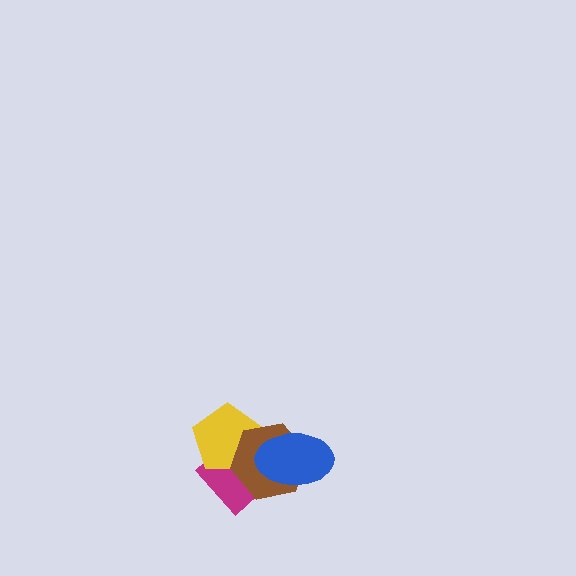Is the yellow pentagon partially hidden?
Yes, it is partially covered by another shape.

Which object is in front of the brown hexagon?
The blue ellipse is in front of the brown hexagon.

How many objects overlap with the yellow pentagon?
2 objects overlap with the yellow pentagon.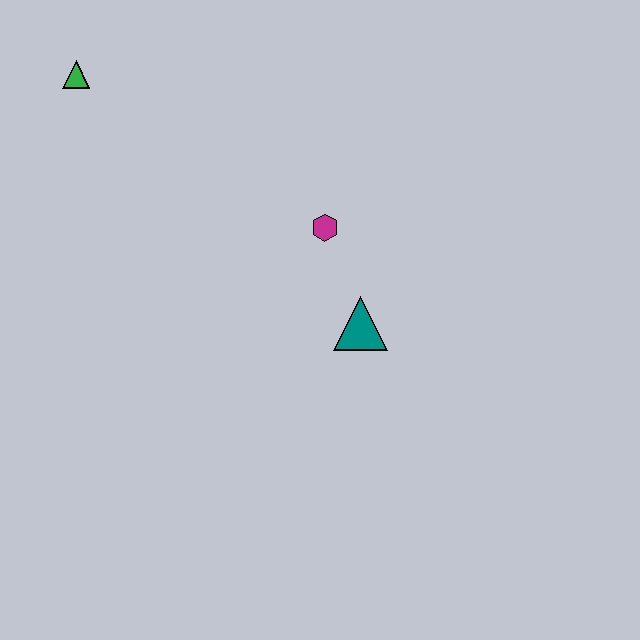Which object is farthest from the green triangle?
The teal triangle is farthest from the green triangle.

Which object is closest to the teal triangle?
The magenta hexagon is closest to the teal triangle.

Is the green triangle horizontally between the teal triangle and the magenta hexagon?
No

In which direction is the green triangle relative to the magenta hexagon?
The green triangle is to the left of the magenta hexagon.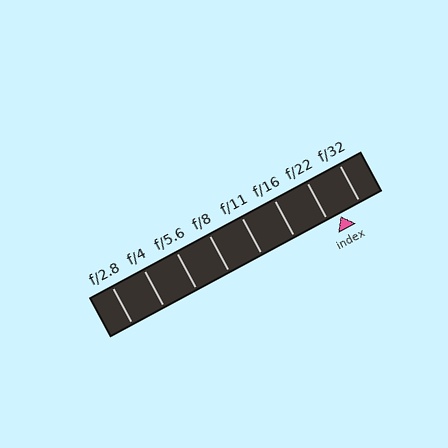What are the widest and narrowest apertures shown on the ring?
The widest aperture shown is f/2.8 and the narrowest is f/32.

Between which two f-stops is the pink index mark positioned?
The index mark is between f/22 and f/32.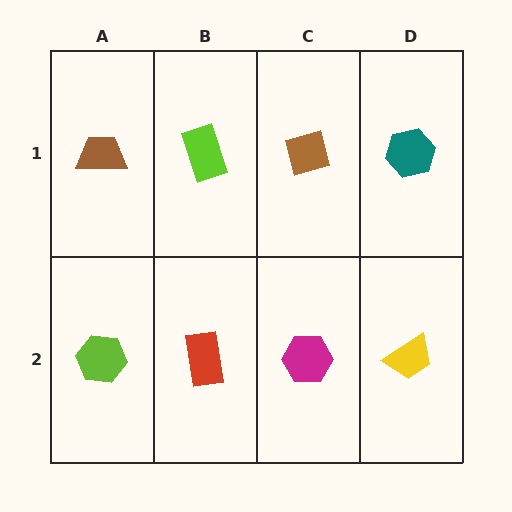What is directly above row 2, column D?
A teal hexagon.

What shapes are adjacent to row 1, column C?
A magenta hexagon (row 2, column C), a lime rectangle (row 1, column B), a teal hexagon (row 1, column D).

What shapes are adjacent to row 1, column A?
A lime hexagon (row 2, column A), a lime rectangle (row 1, column B).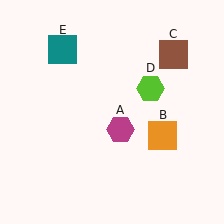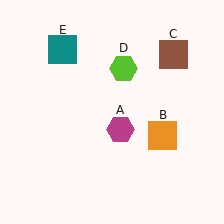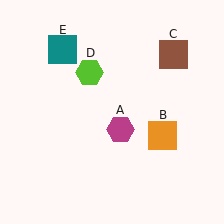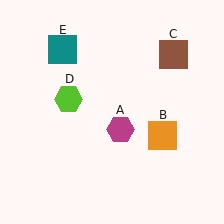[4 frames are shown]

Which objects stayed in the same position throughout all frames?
Magenta hexagon (object A) and orange square (object B) and brown square (object C) and teal square (object E) remained stationary.